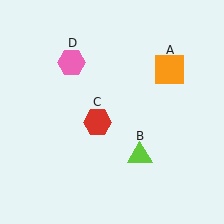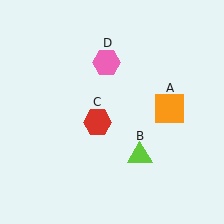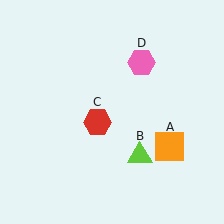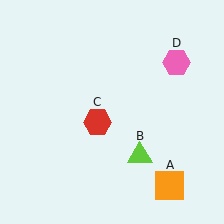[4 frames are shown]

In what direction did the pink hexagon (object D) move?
The pink hexagon (object D) moved right.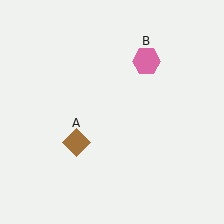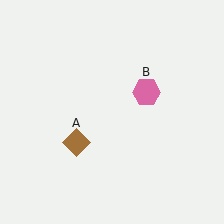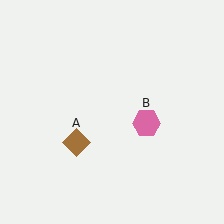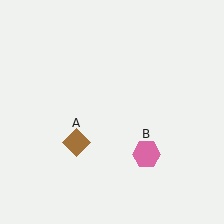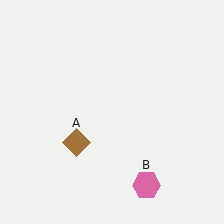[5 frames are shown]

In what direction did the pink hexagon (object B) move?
The pink hexagon (object B) moved down.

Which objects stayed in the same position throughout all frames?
Brown diamond (object A) remained stationary.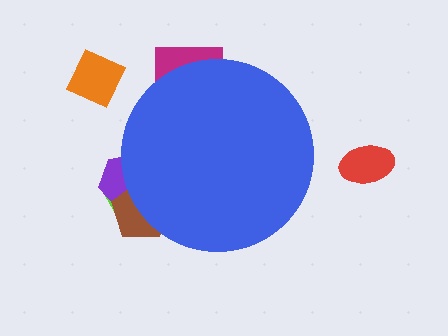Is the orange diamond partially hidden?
No, the orange diamond is fully visible.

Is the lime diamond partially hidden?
Yes, the lime diamond is partially hidden behind the blue circle.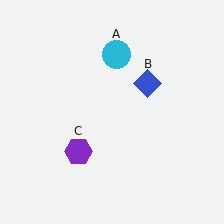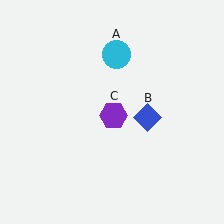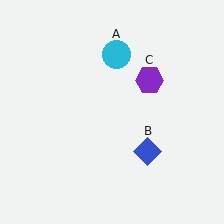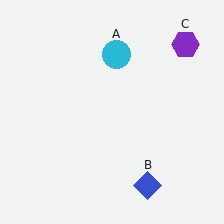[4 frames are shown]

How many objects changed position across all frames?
2 objects changed position: blue diamond (object B), purple hexagon (object C).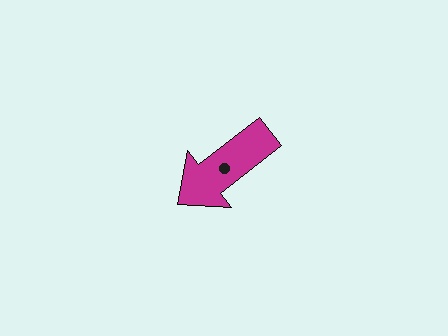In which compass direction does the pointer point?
Southwest.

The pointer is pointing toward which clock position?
Roughly 8 o'clock.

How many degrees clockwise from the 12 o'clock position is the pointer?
Approximately 232 degrees.